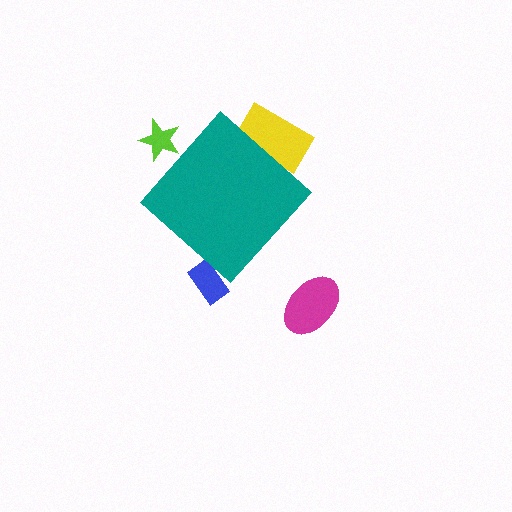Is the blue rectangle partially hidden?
Yes, the blue rectangle is partially hidden behind the teal diamond.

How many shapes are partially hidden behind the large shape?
3 shapes are partially hidden.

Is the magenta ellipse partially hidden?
No, the magenta ellipse is fully visible.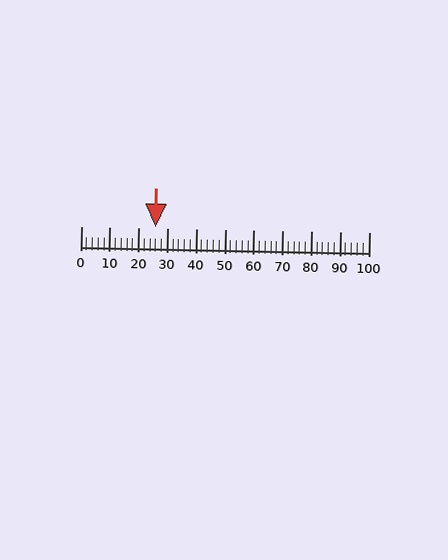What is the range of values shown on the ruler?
The ruler shows values from 0 to 100.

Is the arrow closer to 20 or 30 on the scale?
The arrow is closer to 30.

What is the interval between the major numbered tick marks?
The major tick marks are spaced 10 units apart.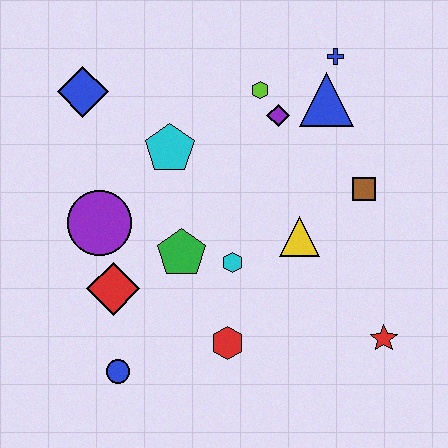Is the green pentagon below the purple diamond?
Yes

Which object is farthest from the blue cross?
The blue circle is farthest from the blue cross.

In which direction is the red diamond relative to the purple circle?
The red diamond is below the purple circle.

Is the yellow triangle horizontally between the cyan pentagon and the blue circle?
No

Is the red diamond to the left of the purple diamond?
Yes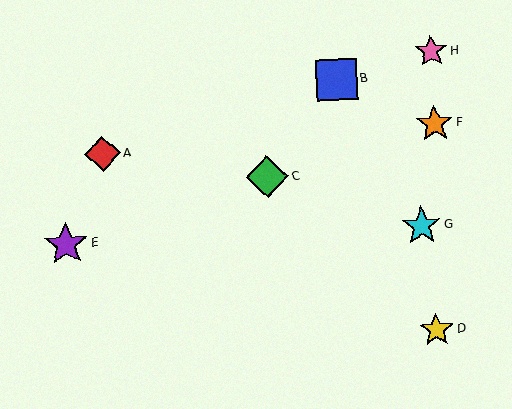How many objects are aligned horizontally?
2 objects (E, G) are aligned horizontally.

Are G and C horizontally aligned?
No, G is at y≈226 and C is at y≈177.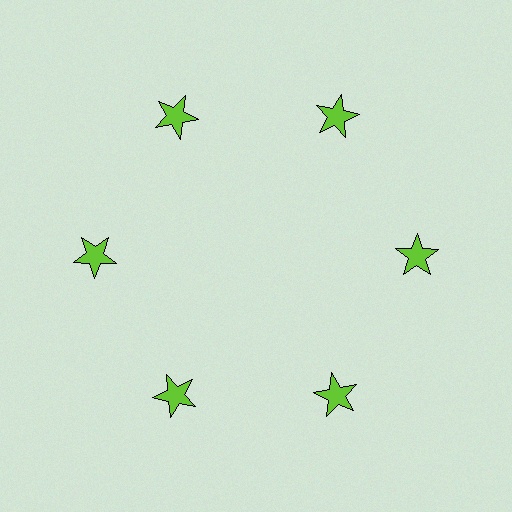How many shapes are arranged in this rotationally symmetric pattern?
There are 6 shapes, arranged in 6 groups of 1.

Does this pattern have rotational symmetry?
Yes, this pattern has 6-fold rotational symmetry. It looks the same after rotating 60 degrees around the center.